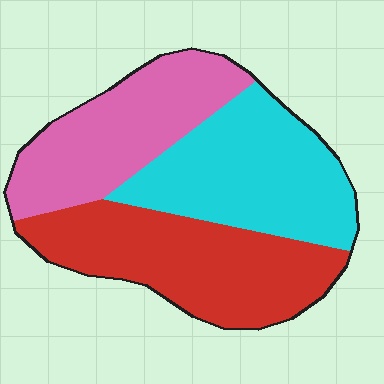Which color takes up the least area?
Pink, at roughly 30%.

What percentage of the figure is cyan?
Cyan covers around 35% of the figure.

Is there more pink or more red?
Red.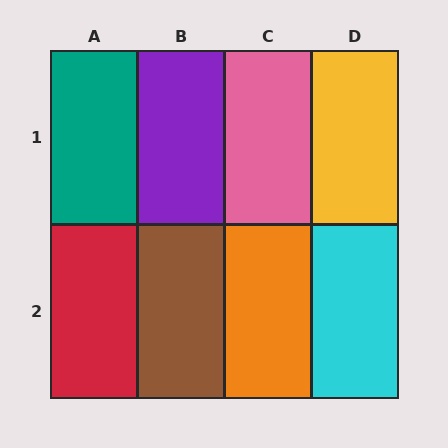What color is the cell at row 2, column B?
Brown.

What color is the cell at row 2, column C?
Orange.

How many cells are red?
1 cell is red.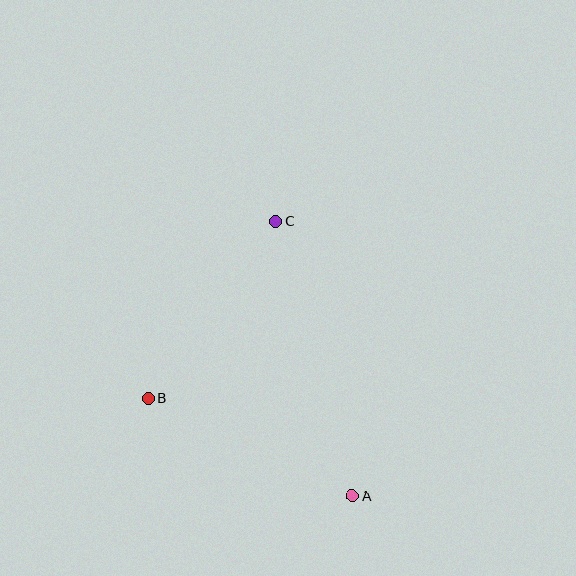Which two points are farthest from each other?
Points A and C are farthest from each other.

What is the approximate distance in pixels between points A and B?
The distance between A and B is approximately 227 pixels.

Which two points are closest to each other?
Points B and C are closest to each other.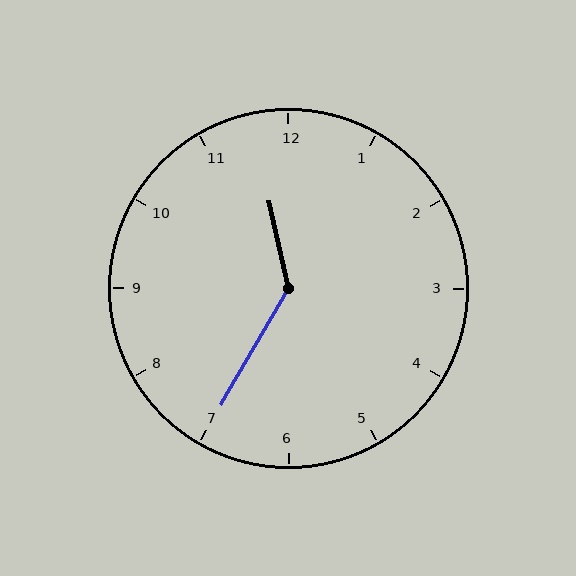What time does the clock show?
11:35.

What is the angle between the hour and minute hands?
Approximately 138 degrees.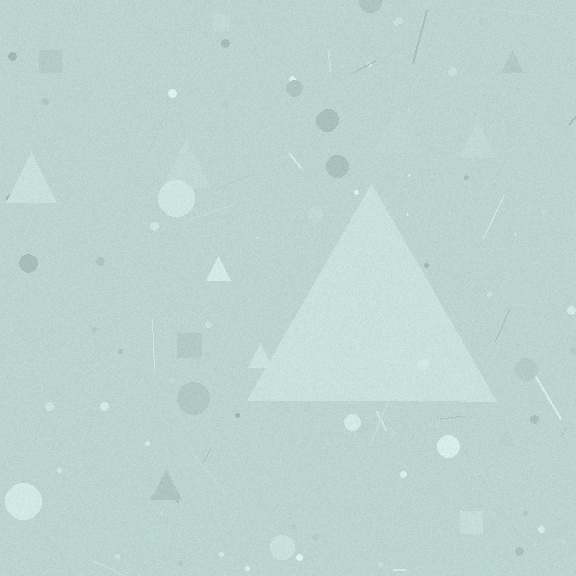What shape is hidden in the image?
A triangle is hidden in the image.